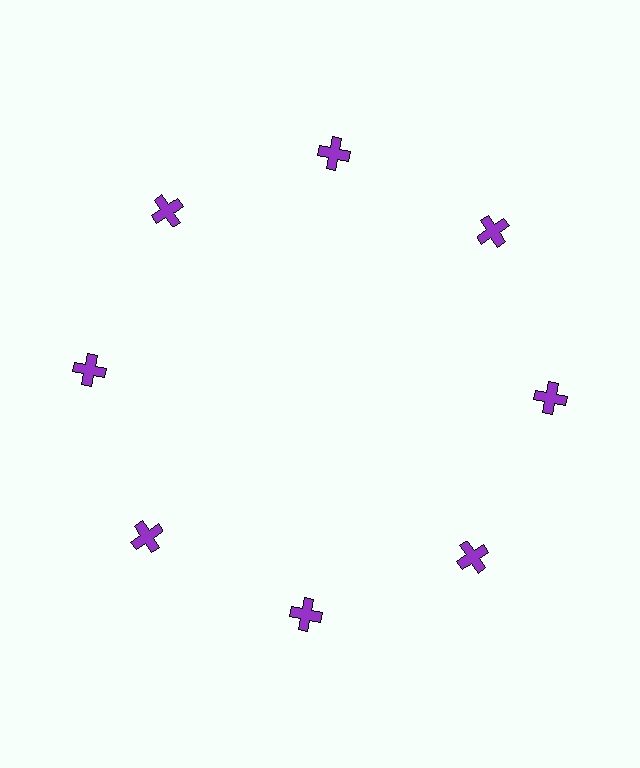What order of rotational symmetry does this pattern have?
This pattern has 8-fold rotational symmetry.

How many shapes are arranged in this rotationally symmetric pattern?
There are 8 shapes, arranged in 8 groups of 1.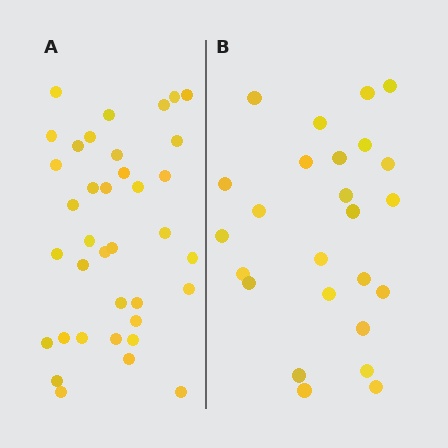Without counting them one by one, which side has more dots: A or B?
Region A (the left region) has more dots.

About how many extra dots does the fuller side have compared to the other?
Region A has roughly 12 or so more dots than region B.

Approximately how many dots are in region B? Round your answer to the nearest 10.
About 20 dots. (The exact count is 25, which rounds to 20.)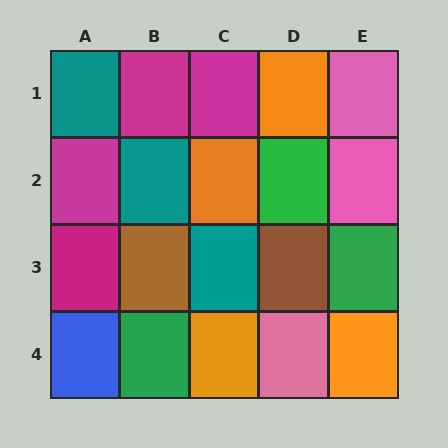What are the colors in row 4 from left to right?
Blue, green, orange, pink, orange.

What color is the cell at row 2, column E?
Pink.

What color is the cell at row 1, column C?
Magenta.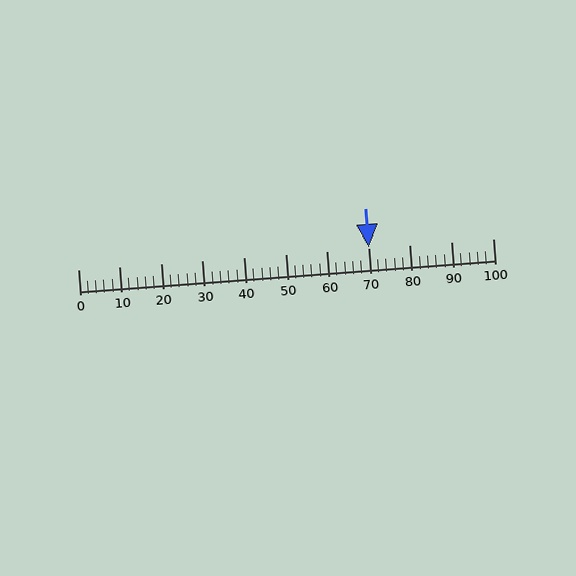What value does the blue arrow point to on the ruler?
The blue arrow points to approximately 70.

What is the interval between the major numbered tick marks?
The major tick marks are spaced 10 units apart.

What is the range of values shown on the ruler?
The ruler shows values from 0 to 100.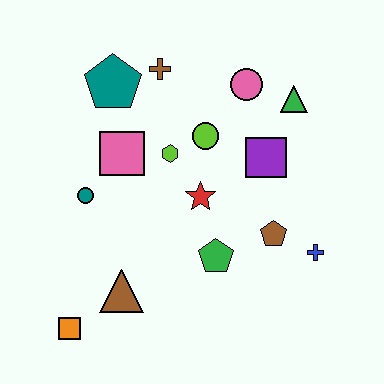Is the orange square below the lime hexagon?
Yes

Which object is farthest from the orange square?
The green triangle is farthest from the orange square.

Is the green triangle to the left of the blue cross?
Yes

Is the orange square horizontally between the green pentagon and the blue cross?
No